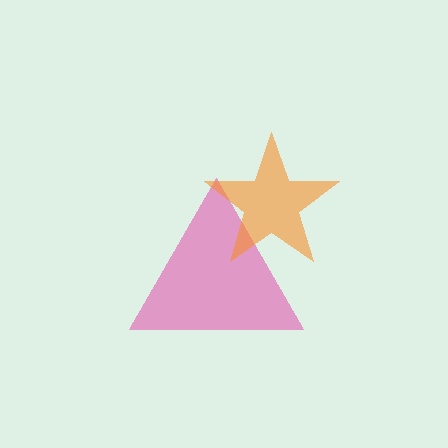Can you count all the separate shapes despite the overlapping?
Yes, there are 2 separate shapes.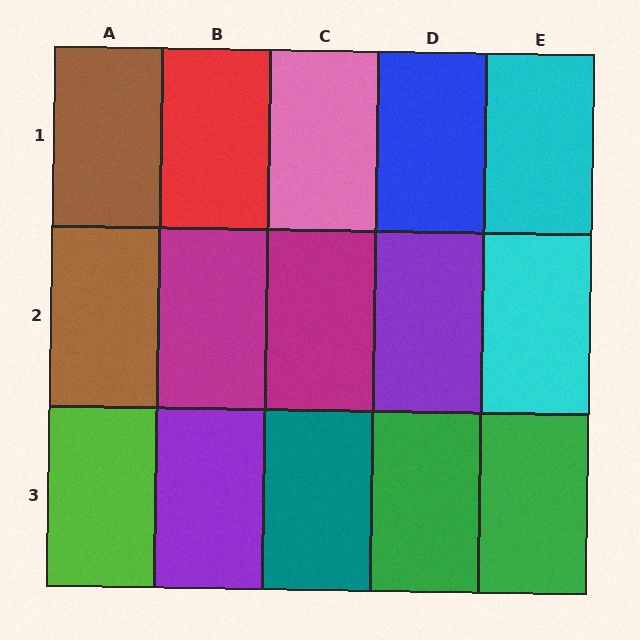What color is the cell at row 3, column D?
Green.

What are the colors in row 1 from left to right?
Brown, red, pink, blue, cyan.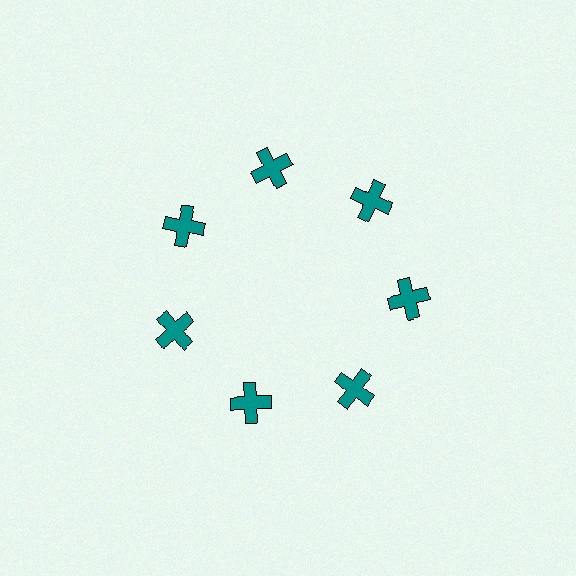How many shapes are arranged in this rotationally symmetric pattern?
There are 7 shapes, arranged in 7 groups of 1.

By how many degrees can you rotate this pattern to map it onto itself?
The pattern maps onto itself every 51 degrees of rotation.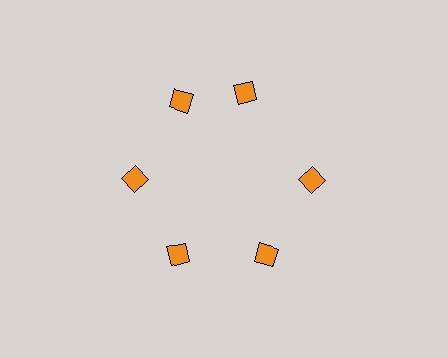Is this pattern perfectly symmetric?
No. The 6 orange squares are arranged in a ring, but one element near the 1 o'clock position is rotated out of alignment along the ring, breaking the 6-fold rotational symmetry.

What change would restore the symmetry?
The symmetry would be restored by rotating it back into even spacing with its neighbors so that all 6 squares sit at equal angles and equal distance from the center.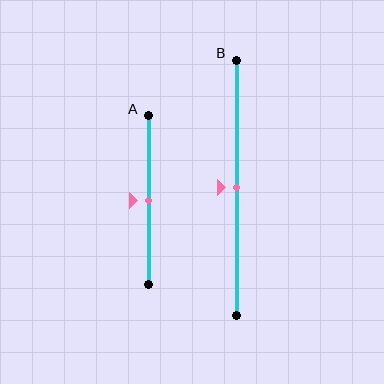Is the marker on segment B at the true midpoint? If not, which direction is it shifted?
Yes, the marker on segment B is at the true midpoint.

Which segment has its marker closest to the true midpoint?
Segment A has its marker closest to the true midpoint.